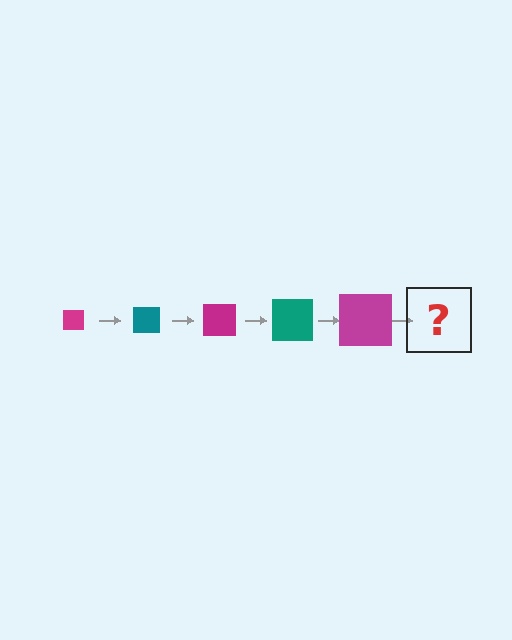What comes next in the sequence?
The next element should be a teal square, larger than the previous one.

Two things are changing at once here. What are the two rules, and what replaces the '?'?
The two rules are that the square grows larger each step and the color cycles through magenta and teal. The '?' should be a teal square, larger than the previous one.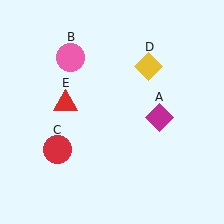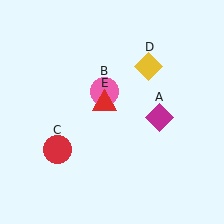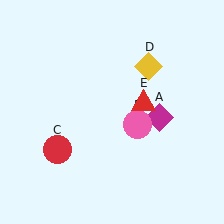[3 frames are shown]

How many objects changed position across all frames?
2 objects changed position: pink circle (object B), red triangle (object E).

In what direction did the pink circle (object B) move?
The pink circle (object B) moved down and to the right.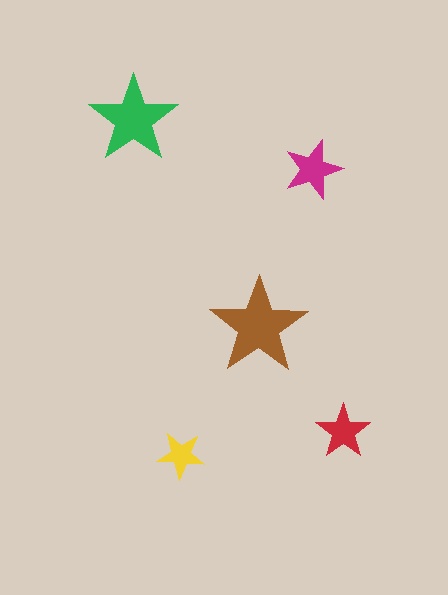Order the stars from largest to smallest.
the brown one, the green one, the magenta one, the red one, the yellow one.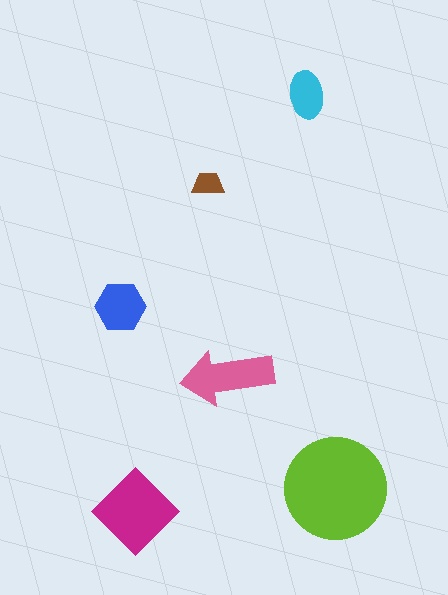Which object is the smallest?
The brown trapezoid.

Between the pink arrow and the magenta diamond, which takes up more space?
The magenta diamond.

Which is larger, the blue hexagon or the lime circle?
The lime circle.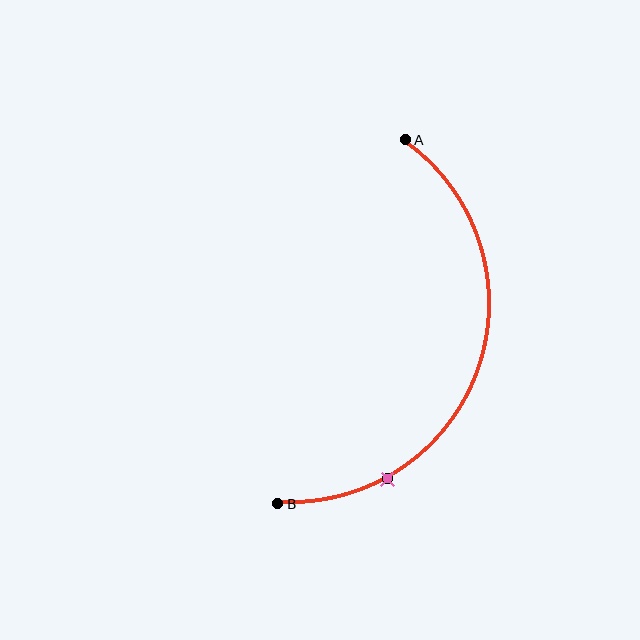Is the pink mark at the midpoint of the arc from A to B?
No. The pink mark lies on the arc but is closer to endpoint B. The arc midpoint would be at the point on the curve equidistant along the arc from both A and B.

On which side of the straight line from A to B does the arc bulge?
The arc bulges to the right of the straight line connecting A and B.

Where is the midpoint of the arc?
The arc midpoint is the point on the curve farthest from the straight line joining A and B. It sits to the right of that line.